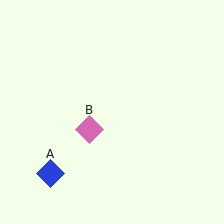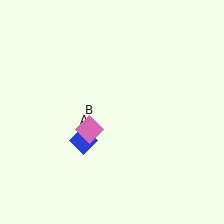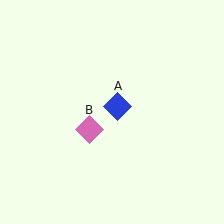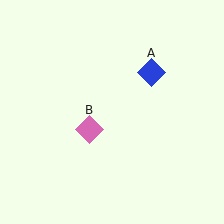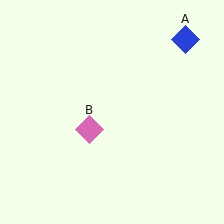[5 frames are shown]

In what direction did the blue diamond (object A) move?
The blue diamond (object A) moved up and to the right.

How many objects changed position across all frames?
1 object changed position: blue diamond (object A).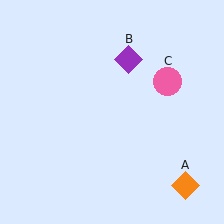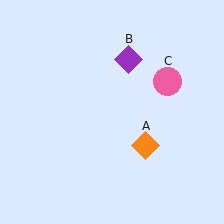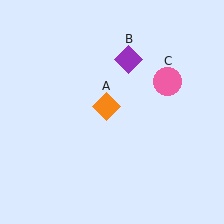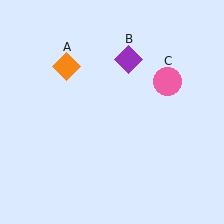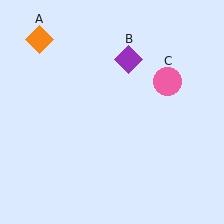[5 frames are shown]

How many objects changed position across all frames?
1 object changed position: orange diamond (object A).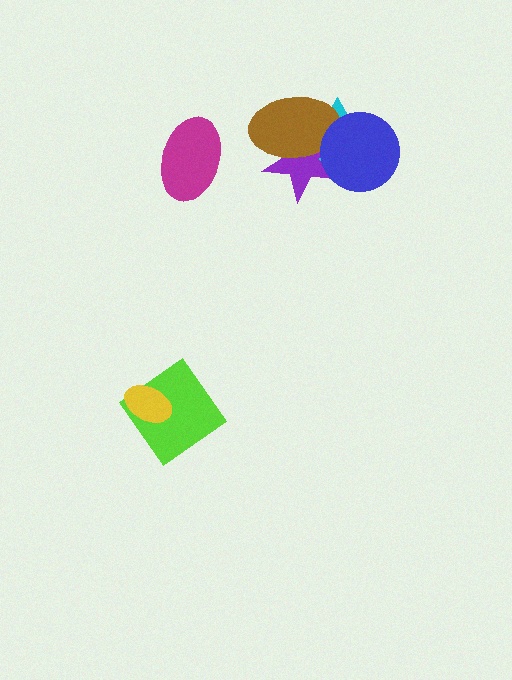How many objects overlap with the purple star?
3 objects overlap with the purple star.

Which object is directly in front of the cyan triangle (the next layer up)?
The purple star is directly in front of the cyan triangle.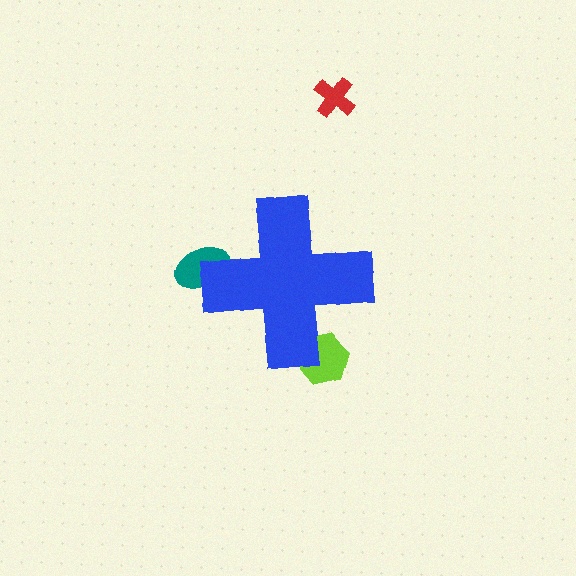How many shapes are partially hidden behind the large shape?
2 shapes are partially hidden.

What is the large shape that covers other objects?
A blue cross.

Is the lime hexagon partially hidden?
Yes, the lime hexagon is partially hidden behind the blue cross.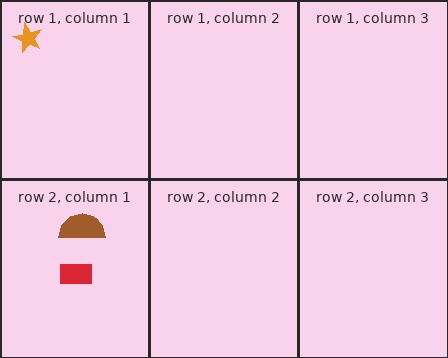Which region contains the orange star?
The row 1, column 1 region.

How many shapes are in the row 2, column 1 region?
2.